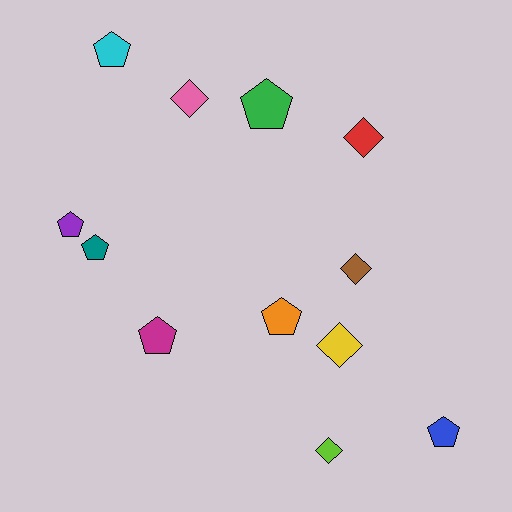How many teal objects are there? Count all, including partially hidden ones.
There is 1 teal object.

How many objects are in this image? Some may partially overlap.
There are 12 objects.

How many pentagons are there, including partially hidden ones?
There are 7 pentagons.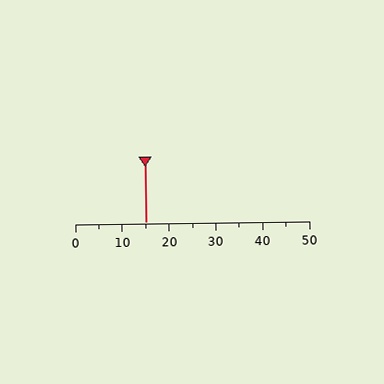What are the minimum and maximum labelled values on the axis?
The axis runs from 0 to 50.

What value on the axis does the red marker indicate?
The marker indicates approximately 15.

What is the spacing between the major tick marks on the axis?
The major ticks are spaced 10 apart.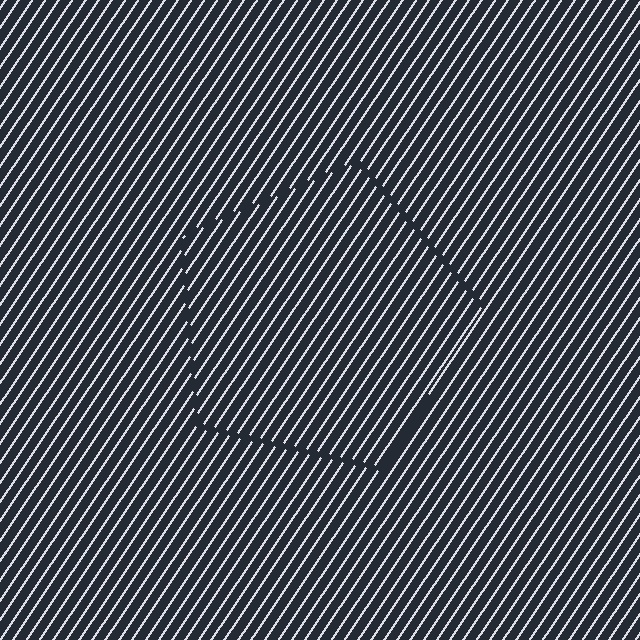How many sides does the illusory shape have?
5 sides — the line-ends trace a pentagon.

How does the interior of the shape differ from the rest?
The interior of the shape contains the same grating, shifted by half a period — the contour is defined by the phase discontinuity where line-ends from the inner and outer gratings abut.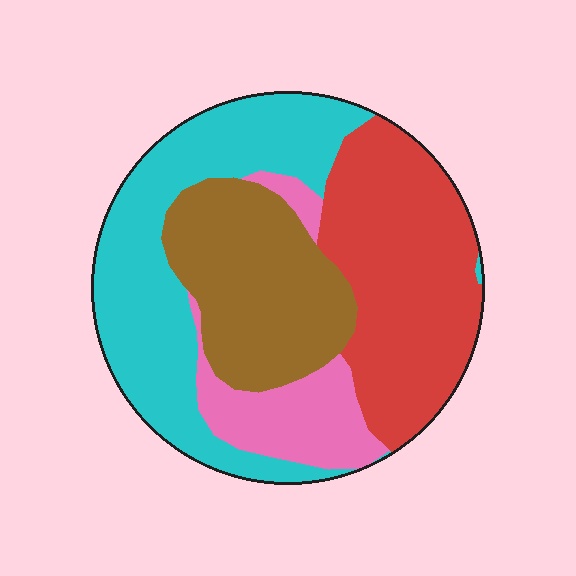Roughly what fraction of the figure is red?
Red takes up about one third (1/3) of the figure.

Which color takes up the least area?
Pink, at roughly 15%.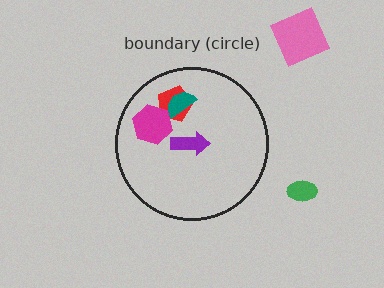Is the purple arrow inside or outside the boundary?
Inside.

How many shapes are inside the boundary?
4 inside, 2 outside.